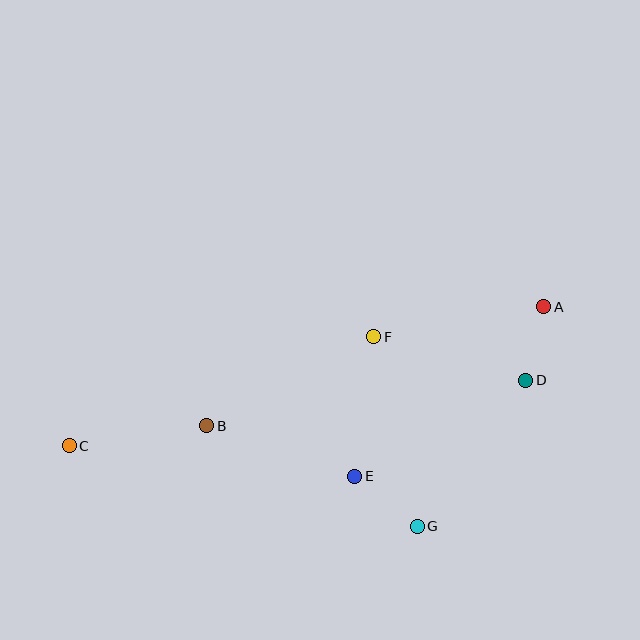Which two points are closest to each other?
Points A and D are closest to each other.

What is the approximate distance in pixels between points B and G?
The distance between B and G is approximately 233 pixels.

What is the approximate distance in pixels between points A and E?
The distance between A and E is approximately 254 pixels.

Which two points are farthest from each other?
Points A and C are farthest from each other.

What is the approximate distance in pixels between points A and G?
The distance between A and G is approximately 253 pixels.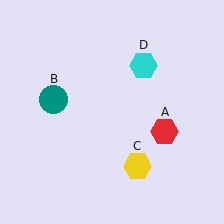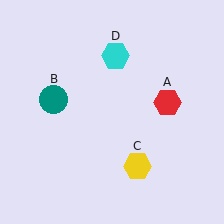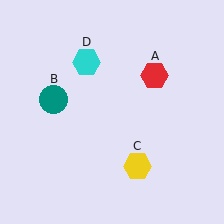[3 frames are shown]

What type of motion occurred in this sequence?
The red hexagon (object A), cyan hexagon (object D) rotated counterclockwise around the center of the scene.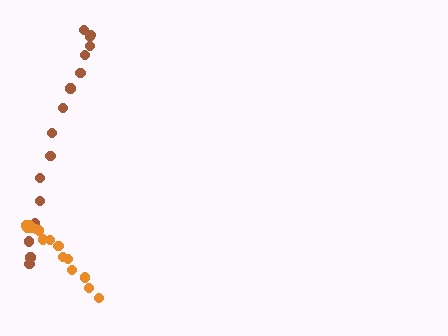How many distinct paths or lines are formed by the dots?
There are 2 distinct paths.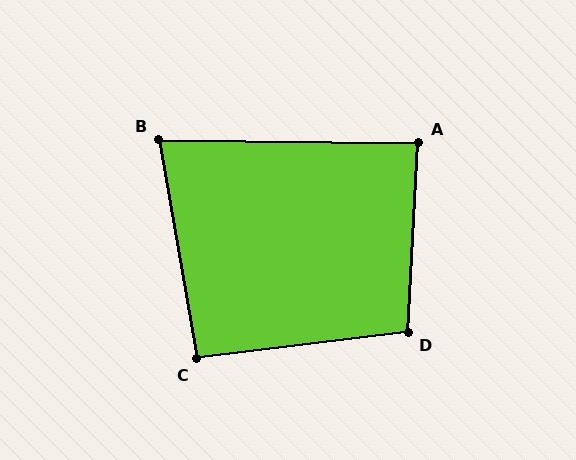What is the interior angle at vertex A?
Approximately 87 degrees (approximately right).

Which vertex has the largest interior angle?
D, at approximately 100 degrees.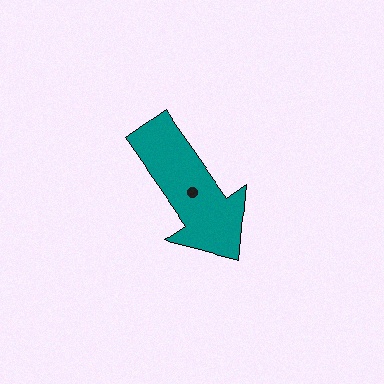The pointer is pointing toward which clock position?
Roughly 5 o'clock.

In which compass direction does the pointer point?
Southeast.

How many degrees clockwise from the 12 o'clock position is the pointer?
Approximately 145 degrees.